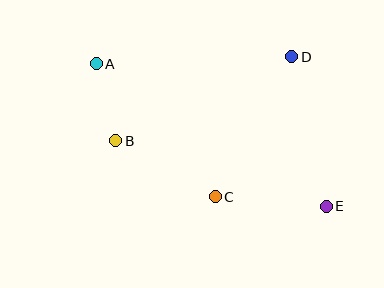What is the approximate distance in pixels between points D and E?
The distance between D and E is approximately 154 pixels.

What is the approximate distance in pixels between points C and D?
The distance between C and D is approximately 160 pixels.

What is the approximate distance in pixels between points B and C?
The distance between B and C is approximately 114 pixels.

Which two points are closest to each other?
Points A and B are closest to each other.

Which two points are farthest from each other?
Points A and E are farthest from each other.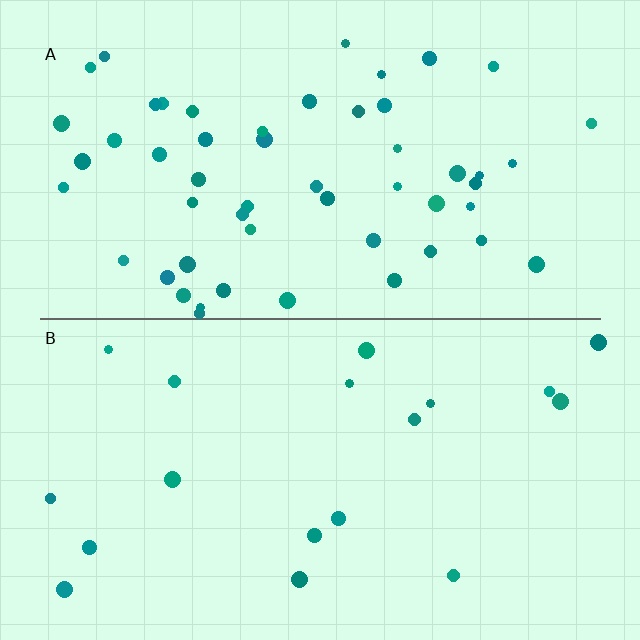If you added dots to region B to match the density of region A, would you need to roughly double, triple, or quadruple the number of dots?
Approximately triple.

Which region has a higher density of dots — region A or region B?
A (the top).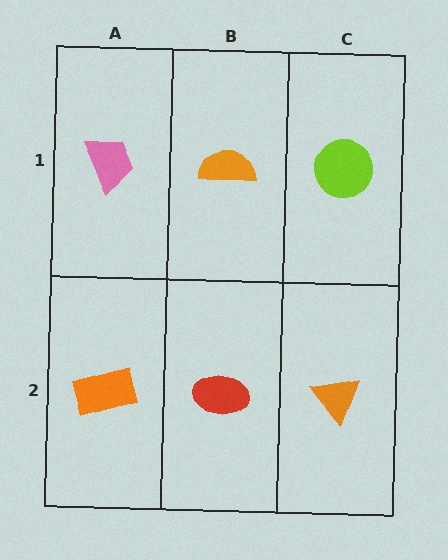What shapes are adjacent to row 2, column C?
A lime circle (row 1, column C), a red ellipse (row 2, column B).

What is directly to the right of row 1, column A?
An orange semicircle.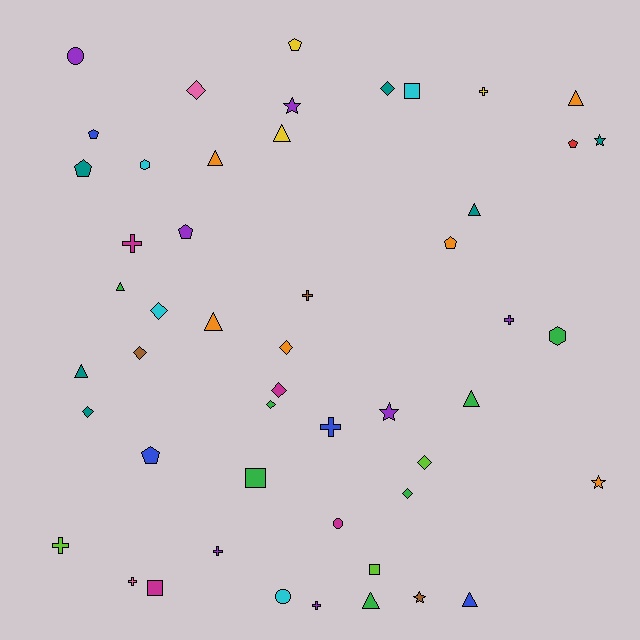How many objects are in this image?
There are 50 objects.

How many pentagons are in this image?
There are 7 pentagons.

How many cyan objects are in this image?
There are 4 cyan objects.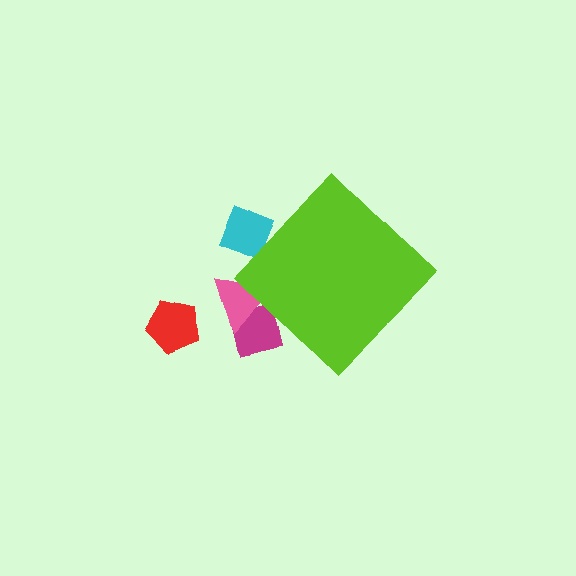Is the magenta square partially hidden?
Yes, the magenta square is partially hidden behind the lime diamond.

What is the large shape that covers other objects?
A lime diamond.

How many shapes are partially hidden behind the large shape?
3 shapes are partially hidden.